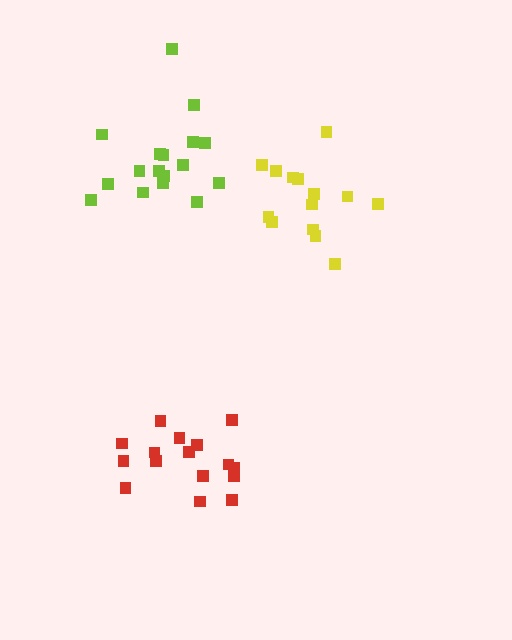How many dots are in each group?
Group 1: 16 dots, Group 2: 14 dots, Group 3: 17 dots (47 total).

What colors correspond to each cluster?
The clusters are colored: red, yellow, lime.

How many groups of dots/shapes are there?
There are 3 groups.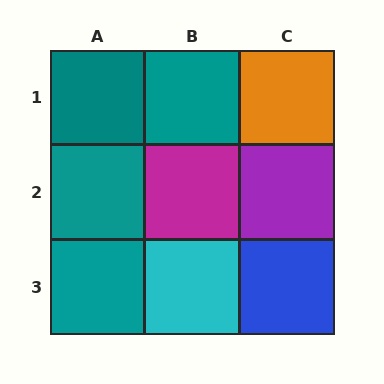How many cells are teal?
4 cells are teal.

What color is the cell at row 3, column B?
Cyan.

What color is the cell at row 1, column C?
Orange.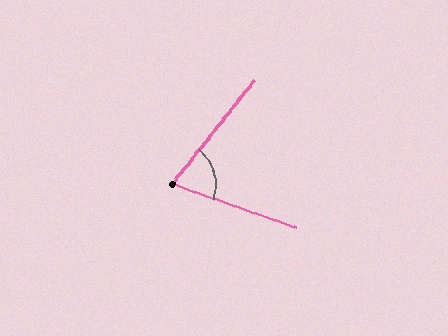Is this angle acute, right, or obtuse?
It is acute.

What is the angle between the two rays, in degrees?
Approximately 71 degrees.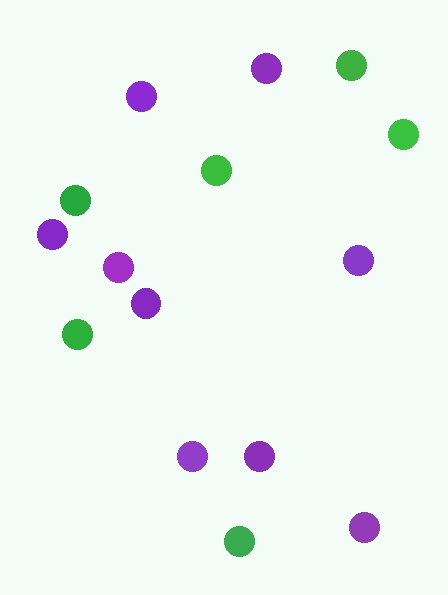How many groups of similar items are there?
There are 2 groups: one group of green circles (6) and one group of purple circles (9).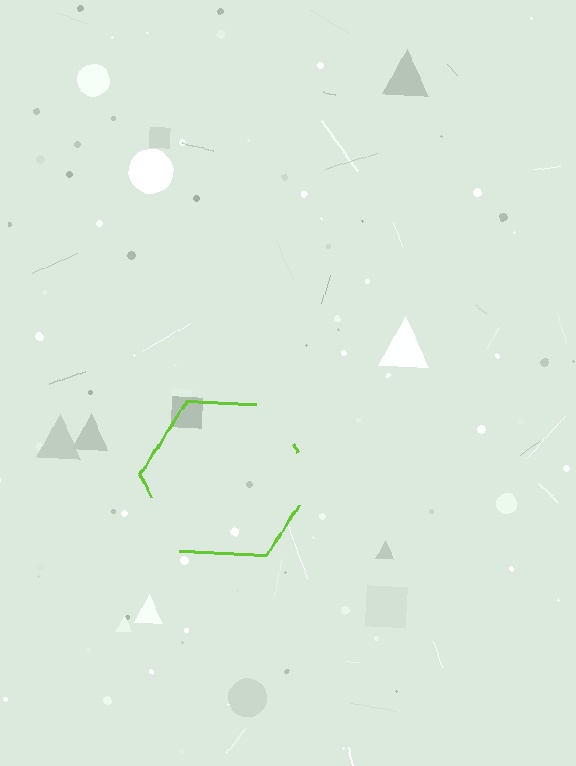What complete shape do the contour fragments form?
The contour fragments form a hexagon.